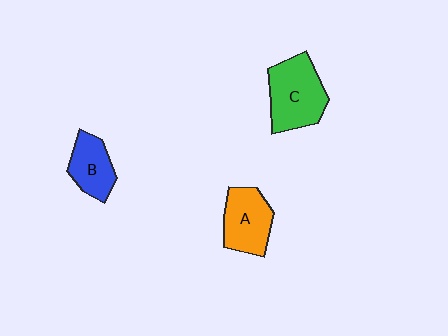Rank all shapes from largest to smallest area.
From largest to smallest: C (green), A (orange), B (blue).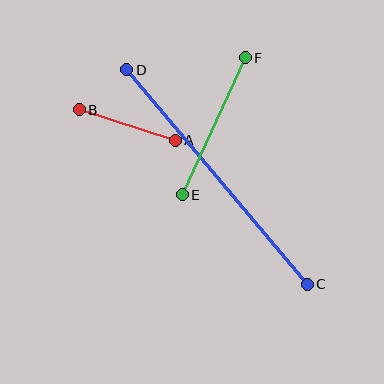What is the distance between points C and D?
The distance is approximately 280 pixels.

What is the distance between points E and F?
The distance is approximately 151 pixels.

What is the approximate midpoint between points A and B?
The midpoint is at approximately (127, 125) pixels.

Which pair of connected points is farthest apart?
Points C and D are farthest apart.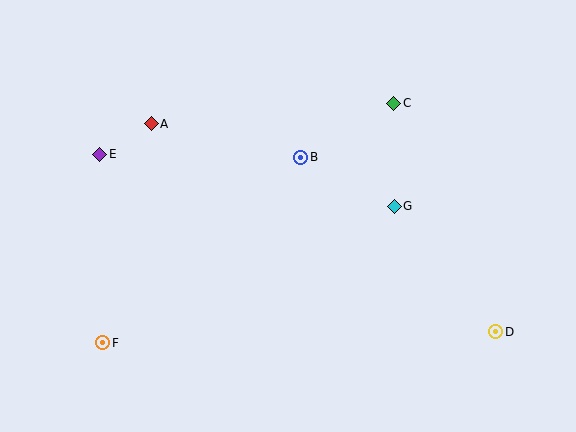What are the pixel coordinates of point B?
Point B is at (301, 157).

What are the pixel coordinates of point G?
Point G is at (394, 206).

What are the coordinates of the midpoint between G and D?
The midpoint between G and D is at (445, 269).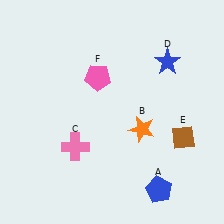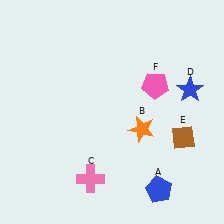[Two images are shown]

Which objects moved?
The objects that moved are: the pink cross (C), the blue star (D), the pink pentagon (F).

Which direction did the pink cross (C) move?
The pink cross (C) moved down.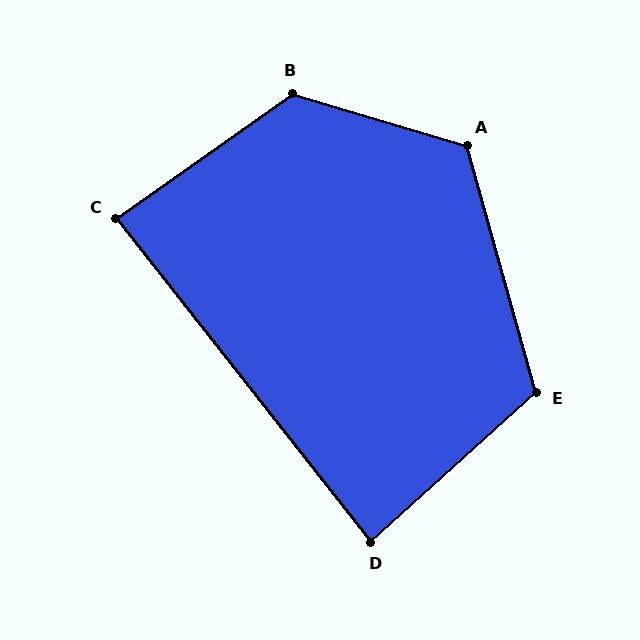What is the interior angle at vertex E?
Approximately 116 degrees (obtuse).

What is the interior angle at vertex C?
Approximately 87 degrees (approximately right).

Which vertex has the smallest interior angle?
D, at approximately 86 degrees.